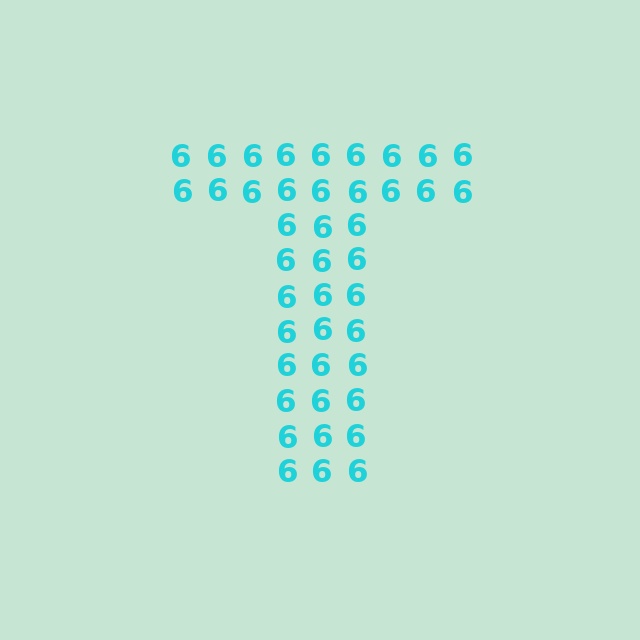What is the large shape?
The large shape is the letter T.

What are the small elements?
The small elements are digit 6's.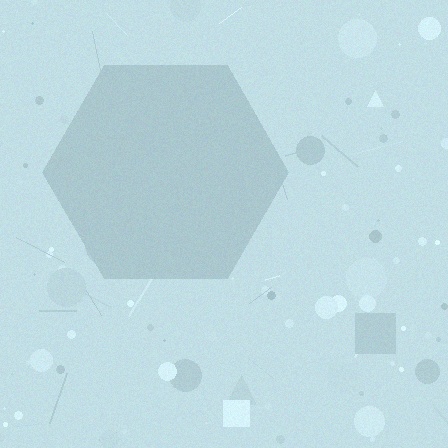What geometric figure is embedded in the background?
A hexagon is embedded in the background.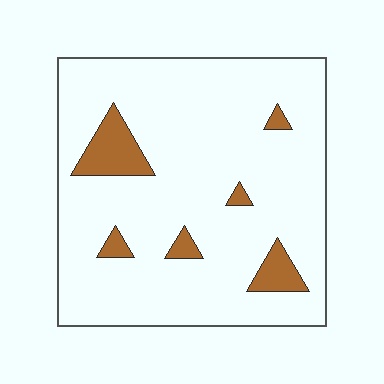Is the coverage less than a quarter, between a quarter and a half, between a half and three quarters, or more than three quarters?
Less than a quarter.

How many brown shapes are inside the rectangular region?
6.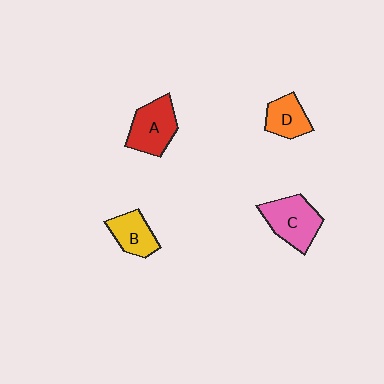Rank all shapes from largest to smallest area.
From largest to smallest: C (pink), A (red), B (yellow), D (orange).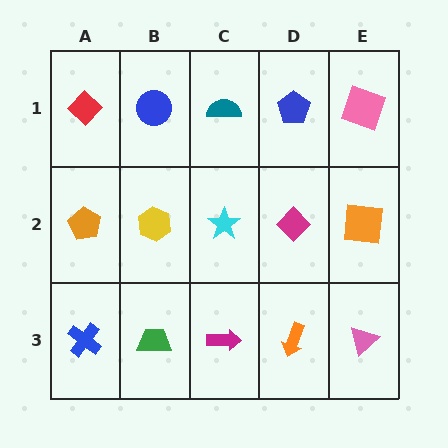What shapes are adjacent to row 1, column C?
A cyan star (row 2, column C), a blue circle (row 1, column B), a blue pentagon (row 1, column D).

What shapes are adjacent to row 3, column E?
An orange square (row 2, column E), an orange arrow (row 3, column D).